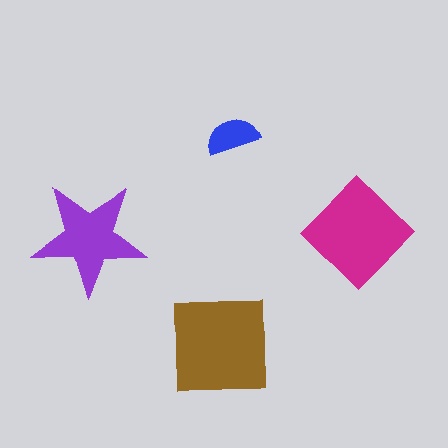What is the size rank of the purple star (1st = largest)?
3rd.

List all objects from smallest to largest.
The blue semicircle, the purple star, the magenta diamond, the brown square.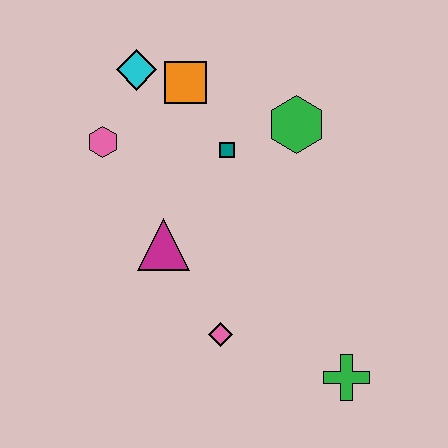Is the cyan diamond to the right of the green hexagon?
No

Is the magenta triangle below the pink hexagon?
Yes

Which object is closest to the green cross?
The pink diamond is closest to the green cross.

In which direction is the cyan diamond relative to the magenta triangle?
The cyan diamond is above the magenta triangle.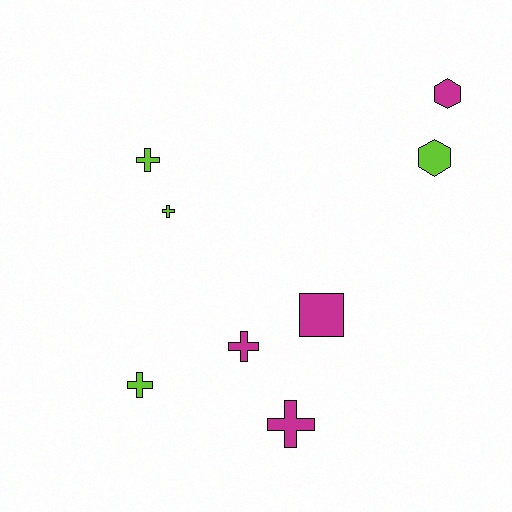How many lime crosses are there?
There are 3 lime crosses.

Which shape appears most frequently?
Cross, with 5 objects.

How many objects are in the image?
There are 8 objects.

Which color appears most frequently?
Lime, with 4 objects.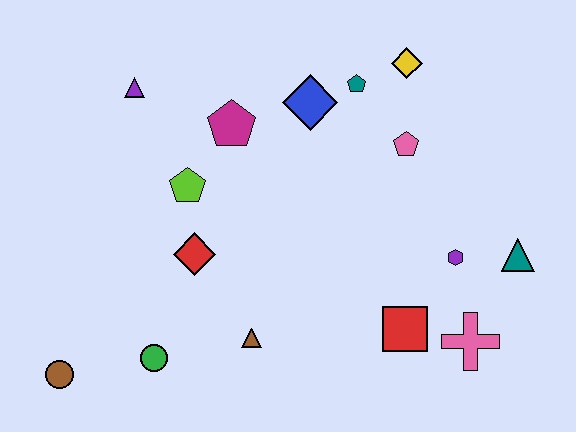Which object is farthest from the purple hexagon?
The brown circle is farthest from the purple hexagon.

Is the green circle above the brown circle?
Yes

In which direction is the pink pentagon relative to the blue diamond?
The pink pentagon is to the right of the blue diamond.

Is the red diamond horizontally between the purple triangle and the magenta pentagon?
Yes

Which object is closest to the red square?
The pink cross is closest to the red square.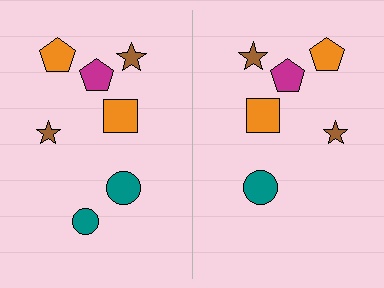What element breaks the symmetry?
A teal circle is missing from the right side.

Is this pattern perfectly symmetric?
No, the pattern is not perfectly symmetric. A teal circle is missing from the right side.